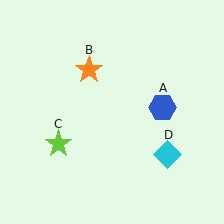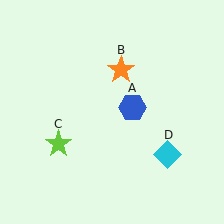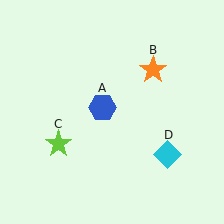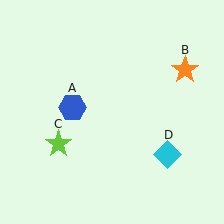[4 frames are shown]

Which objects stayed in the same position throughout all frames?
Lime star (object C) and cyan diamond (object D) remained stationary.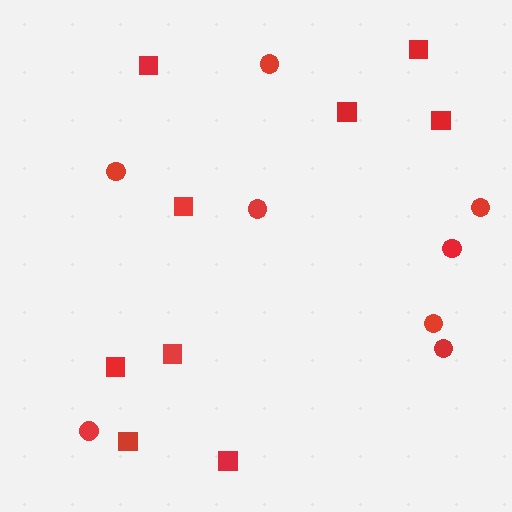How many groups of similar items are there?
There are 2 groups: one group of squares (9) and one group of circles (8).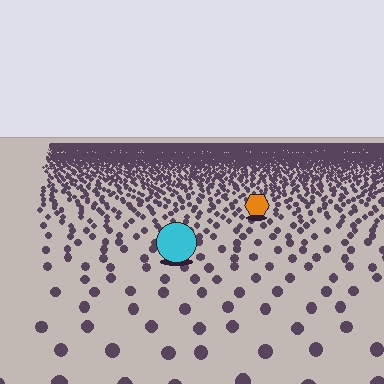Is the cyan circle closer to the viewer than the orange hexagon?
Yes. The cyan circle is closer — you can tell from the texture gradient: the ground texture is coarser near it.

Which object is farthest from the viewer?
The orange hexagon is farthest from the viewer. It appears smaller and the ground texture around it is denser.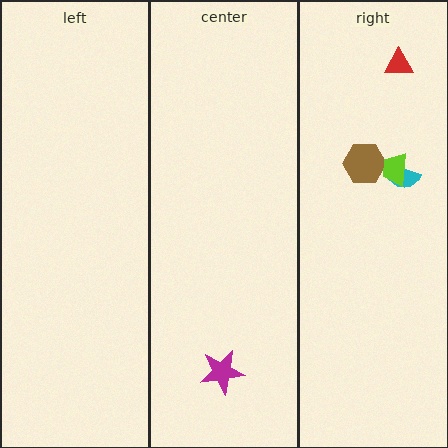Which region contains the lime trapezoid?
The right region.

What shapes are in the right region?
The brown hexagon, the cyan semicircle, the lime trapezoid, the red triangle.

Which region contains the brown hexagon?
The right region.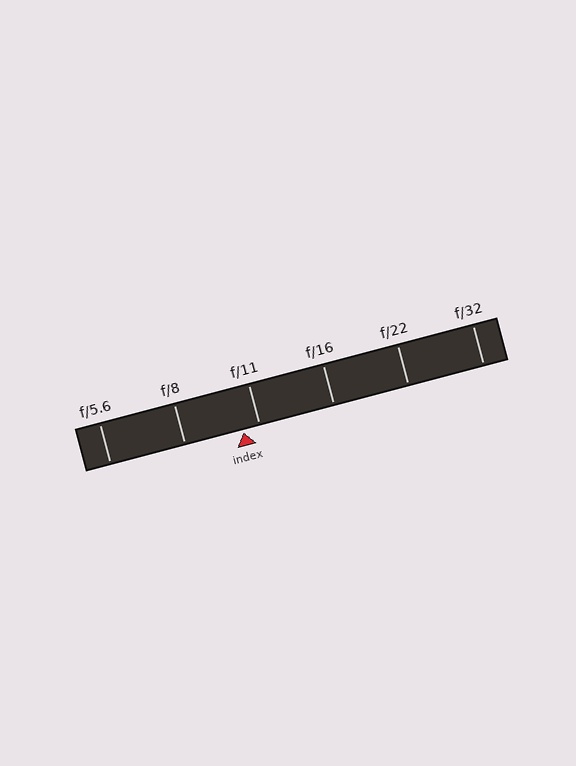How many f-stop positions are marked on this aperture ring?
There are 6 f-stop positions marked.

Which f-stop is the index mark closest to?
The index mark is closest to f/11.